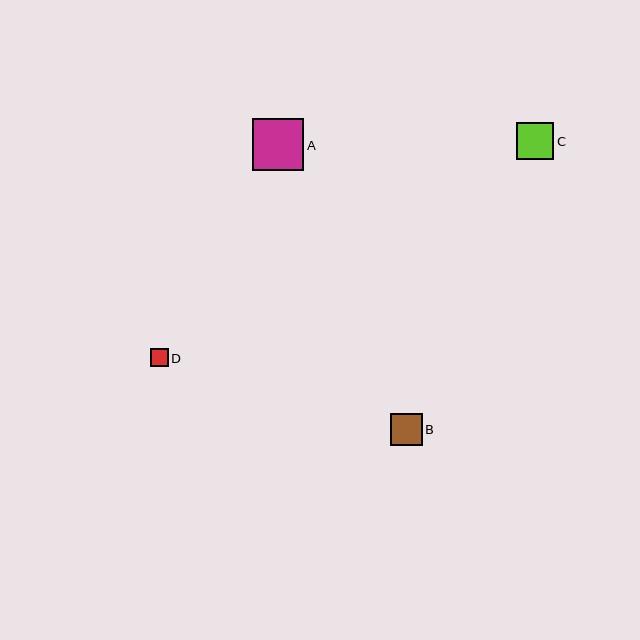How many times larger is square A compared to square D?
Square A is approximately 2.9 times the size of square D.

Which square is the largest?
Square A is the largest with a size of approximately 52 pixels.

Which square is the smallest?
Square D is the smallest with a size of approximately 18 pixels.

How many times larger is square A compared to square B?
Square A is approximately 1.6 times the size of square B.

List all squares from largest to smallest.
From largest to smallest: A, C, B, D.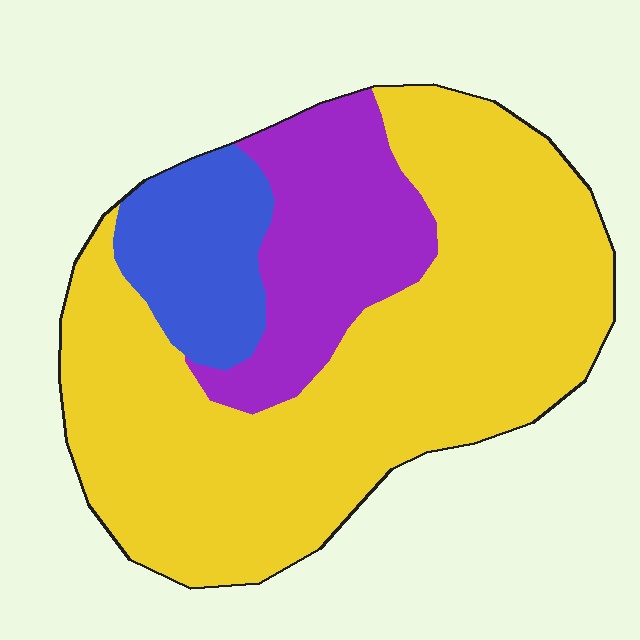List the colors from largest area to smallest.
From largest to smallest: yellow, purple, blue.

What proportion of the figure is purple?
Purple takes up about one fifth (1/5) of the figure.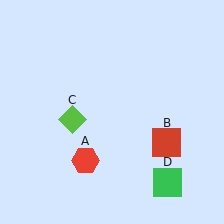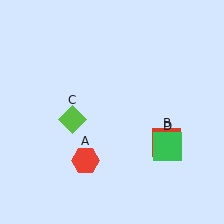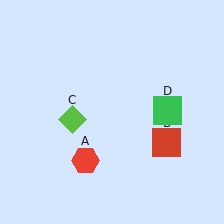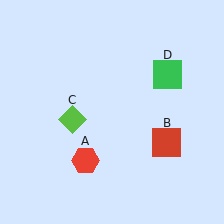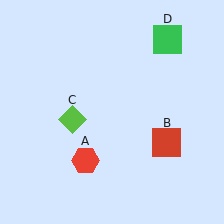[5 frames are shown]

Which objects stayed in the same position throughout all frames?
Red hexagon (object A) and red square (object B) and lime diamond (object C) remained stationary.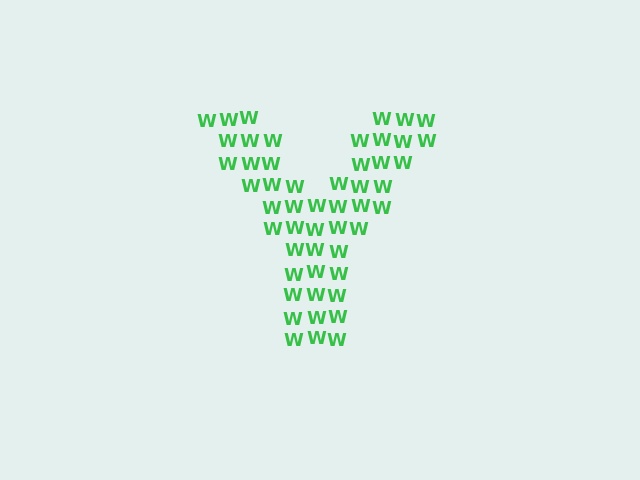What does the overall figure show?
The overall figure shows the letter Y.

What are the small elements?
The small elements are letter W's.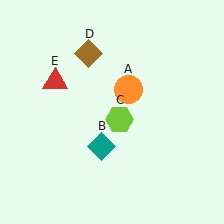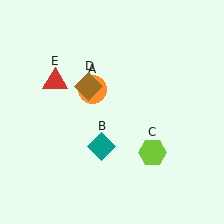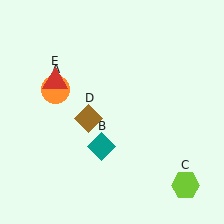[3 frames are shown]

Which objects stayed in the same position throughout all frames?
Teal diamond (object B) and red triangle (object E) remained stationary.